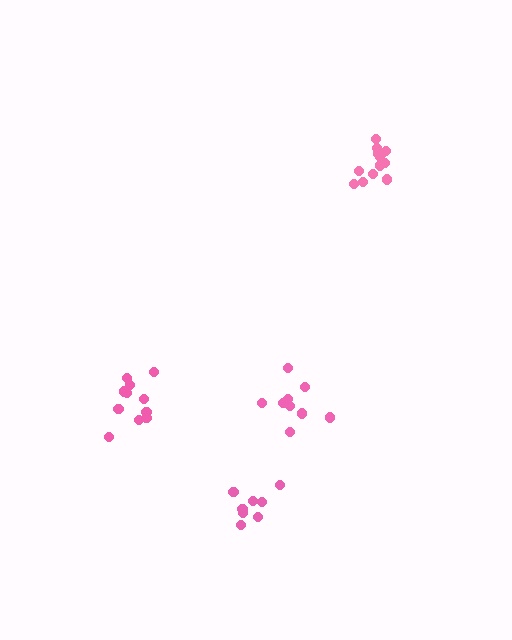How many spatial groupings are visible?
There are 4 spatial groupings.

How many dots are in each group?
Group 1: 13 dots, Group 2: 9 dots, Group 3: 11 dots, Group 4: 8 dots (41 total).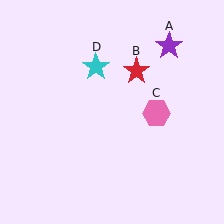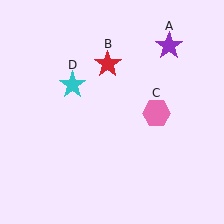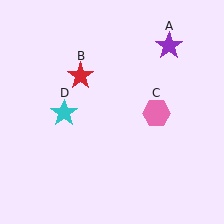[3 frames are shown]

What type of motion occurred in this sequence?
The red star (object B), cyan star (object D) rotated counterclockwise around the center of the scene.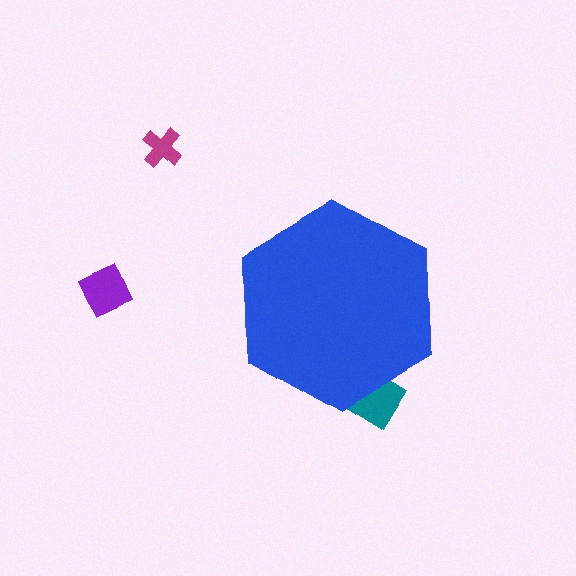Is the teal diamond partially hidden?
Yes, the teal diamond is partially hidden behind the blue hexagon.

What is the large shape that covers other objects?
A blue hexagon.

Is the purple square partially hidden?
No, the purple square is fully visible.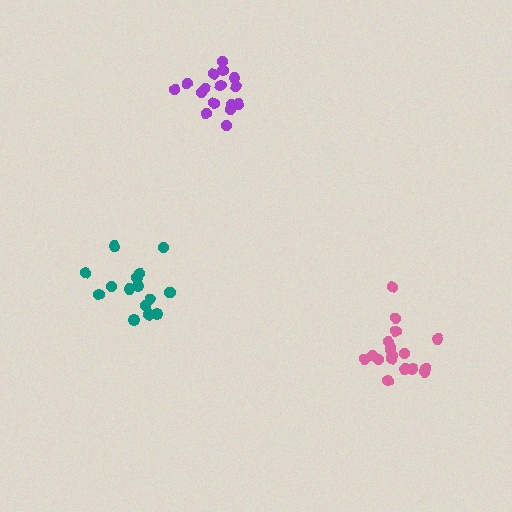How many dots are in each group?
Group 1: 17 dots, Group 2: 16 dots, Group 3: 19 dots (52 total).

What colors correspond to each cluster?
The clusters are colored: teal, purple, pink.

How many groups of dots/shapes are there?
There are 3 groups.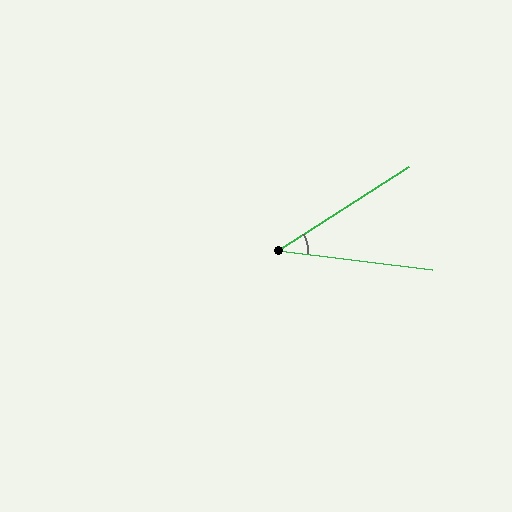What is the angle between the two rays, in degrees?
Approximately 40 degrees.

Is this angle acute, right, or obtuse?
It is acute.